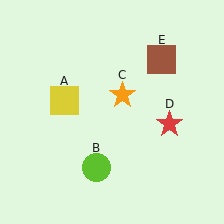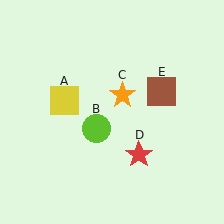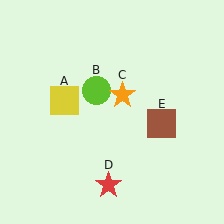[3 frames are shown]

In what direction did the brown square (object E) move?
The brown square (object E) moved down.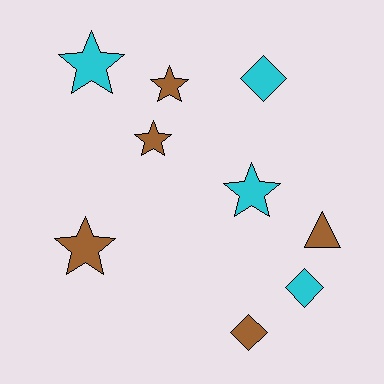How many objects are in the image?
There are 9 objects.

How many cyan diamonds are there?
There are 2 cyan diamonds.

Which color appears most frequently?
Brown, with 5 objects.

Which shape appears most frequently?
Star, with 5 objects.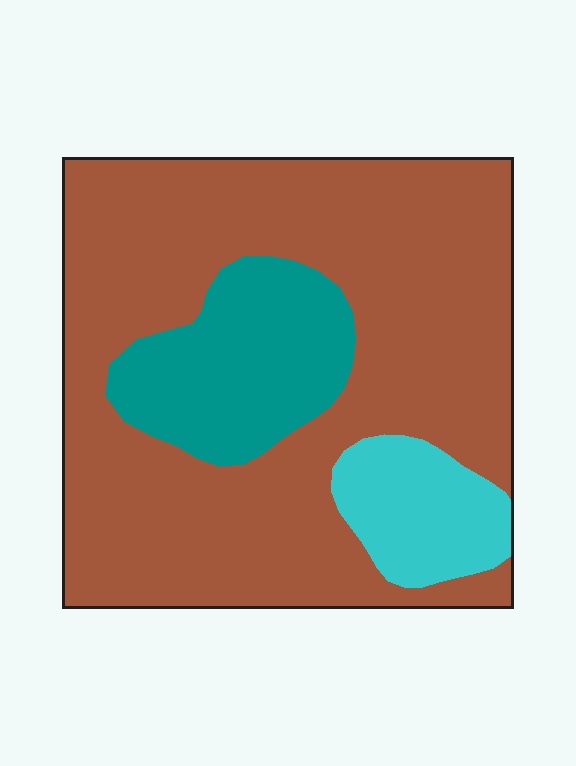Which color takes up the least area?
Cyan, at roughly 10%.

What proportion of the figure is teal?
Teal takes up about one sixth (1/6) of the figure.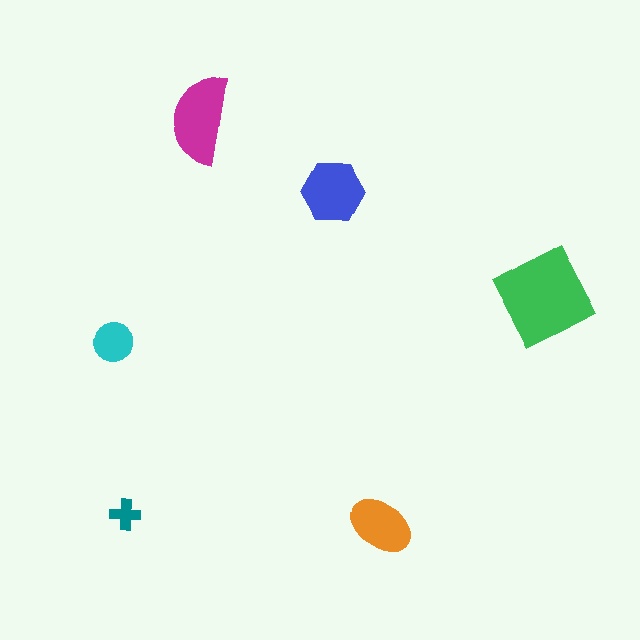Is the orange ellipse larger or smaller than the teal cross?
Larger.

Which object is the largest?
The green diamond.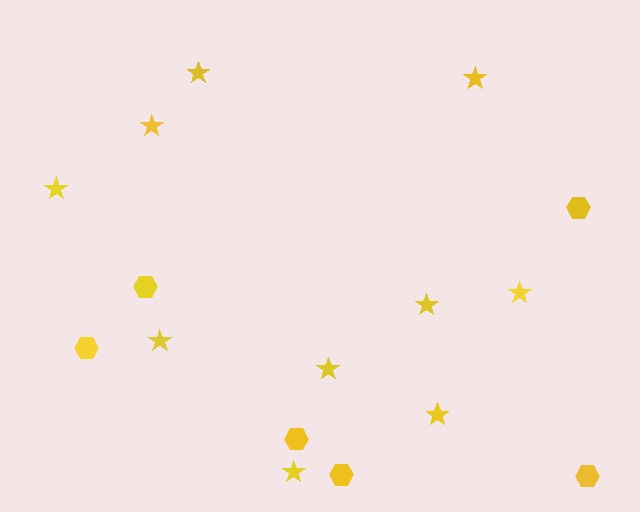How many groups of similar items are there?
There are 2 groups: one group of stars (10) and one group of hexagons (6).